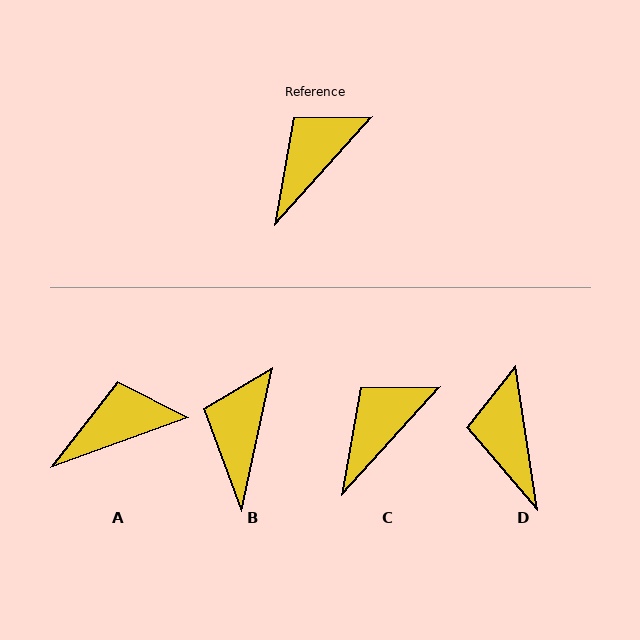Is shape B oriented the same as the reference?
No, it is off by about 30 degrees.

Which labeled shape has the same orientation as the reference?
C.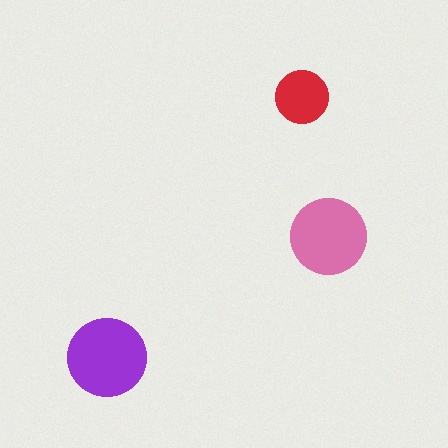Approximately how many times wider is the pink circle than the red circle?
About 1.5 times wider.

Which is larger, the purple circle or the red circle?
The purple one.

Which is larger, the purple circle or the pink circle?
The purple one.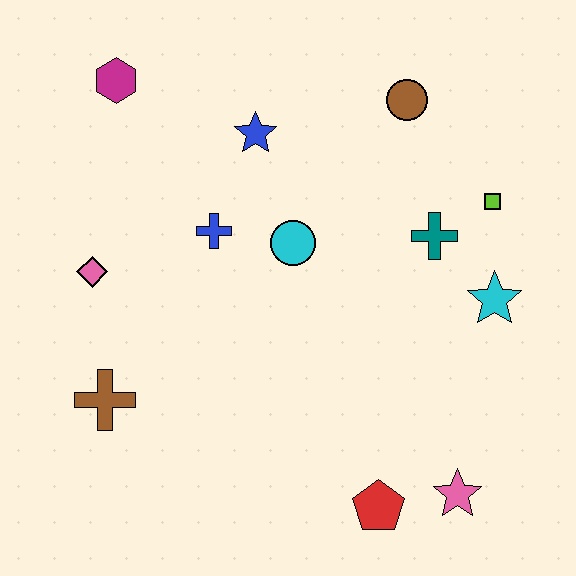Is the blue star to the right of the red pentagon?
No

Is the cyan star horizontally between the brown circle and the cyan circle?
No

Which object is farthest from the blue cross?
The pink star is farthest from the blue cross.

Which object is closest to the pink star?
The red pentagon is closest to the pink star.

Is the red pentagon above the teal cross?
No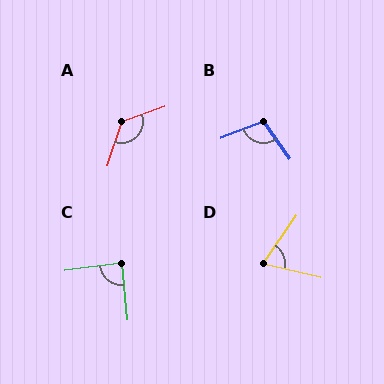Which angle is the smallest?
D, at approximately 68 degrees.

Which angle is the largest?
A, at approximately 127 degrees.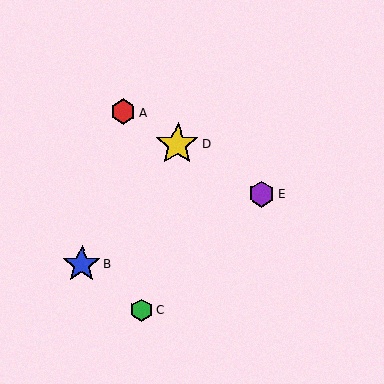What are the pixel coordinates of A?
Object A is at (123, 112).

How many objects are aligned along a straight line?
3 objects (A, D, E) are aligned along a straight line.